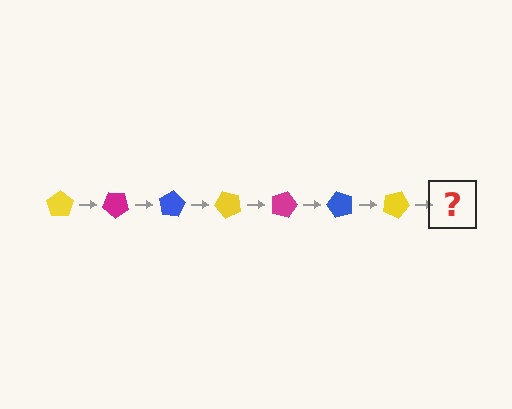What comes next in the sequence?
The next element should be a magenta pentagon, rotated 280 degrees from the start.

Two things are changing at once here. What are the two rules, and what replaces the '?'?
The two rules are that it rotates 40 degrees each step and the color cycles through yellow, magenta, and blue. The '?' should be a magenta pentagon, rotated 280 degrees from the start.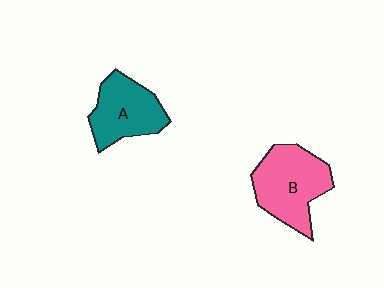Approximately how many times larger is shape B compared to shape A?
Approximately 1.2 times.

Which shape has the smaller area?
Shape A (teal).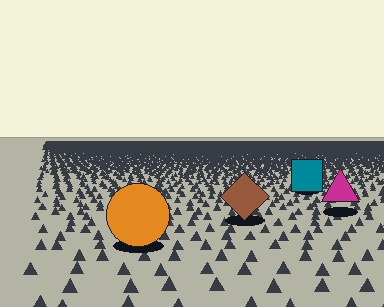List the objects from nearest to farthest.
From nearest to farthest: the orange circle, the brown diamond, the magenta triangle, the teal square.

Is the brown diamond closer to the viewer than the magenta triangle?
Yes. The brown diamond is closer — you can tell from the texture gradient: the ground texture is coarser near it.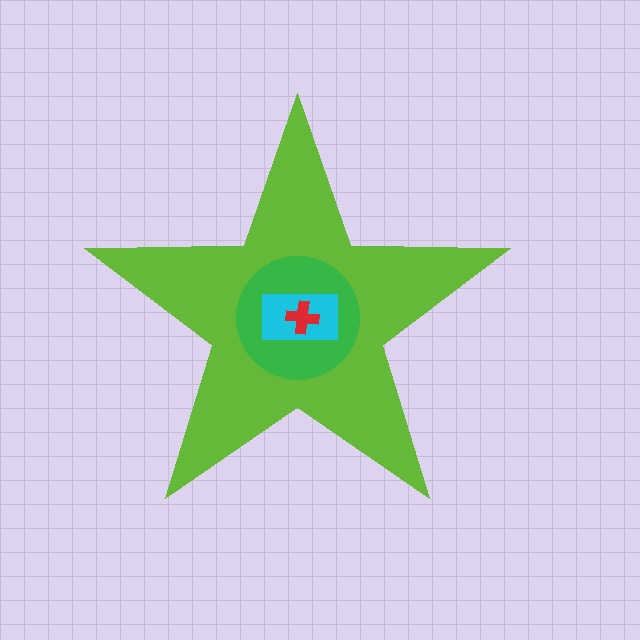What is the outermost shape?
The lime star.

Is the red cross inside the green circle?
Yes.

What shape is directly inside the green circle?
The cyan rectangle.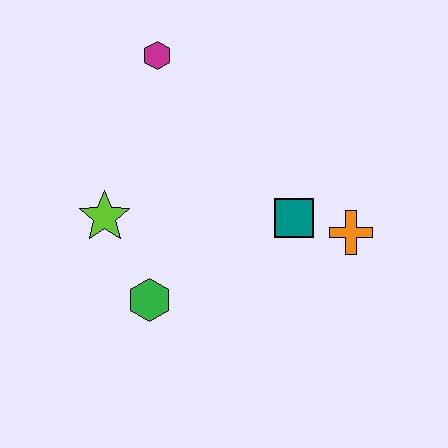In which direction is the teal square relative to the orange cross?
The teal square is to the left of the orange cross.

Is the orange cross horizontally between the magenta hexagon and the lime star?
No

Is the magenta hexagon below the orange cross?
No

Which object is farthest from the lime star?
The orange cross is farthest from the lime star.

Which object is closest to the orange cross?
The teal square is closest to the orange cross.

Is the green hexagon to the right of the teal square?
No